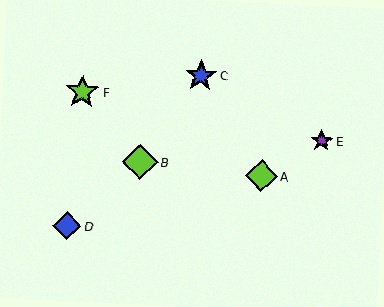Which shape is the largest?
The lime diamond (labeled B) is the largest.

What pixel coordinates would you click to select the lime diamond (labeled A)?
Click at (261, 176) to select the lime diamond A.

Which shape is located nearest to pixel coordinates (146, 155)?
The lime diamond (labeled B) at (140, 162) is nearest to that location.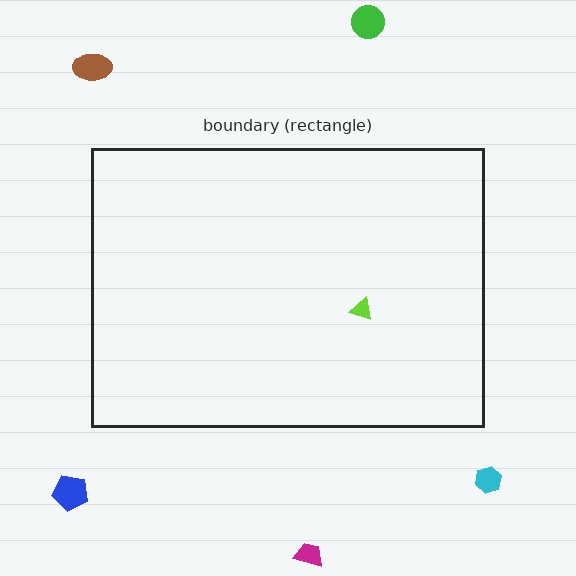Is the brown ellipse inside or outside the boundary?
Outside.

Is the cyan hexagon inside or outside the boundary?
Outside.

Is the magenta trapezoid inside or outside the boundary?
Outside.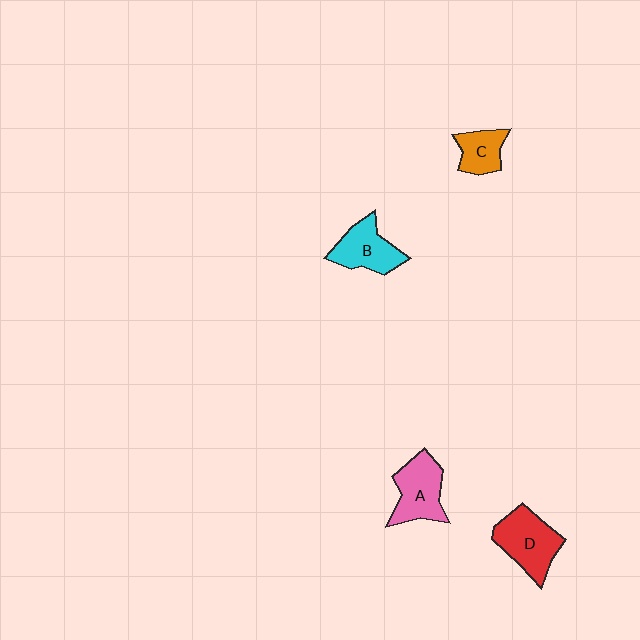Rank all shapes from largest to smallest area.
From largest to smallest: D (red), A (pink), B (cyan), C (orange).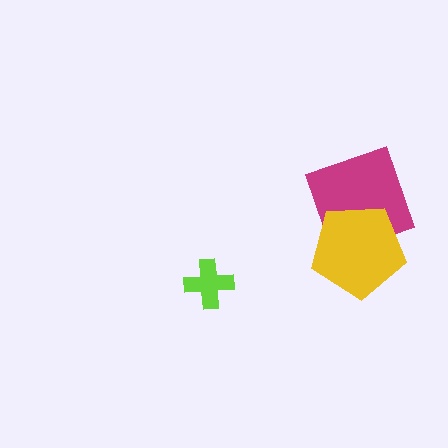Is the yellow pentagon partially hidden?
No, no other shape covers it.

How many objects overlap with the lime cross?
0 objects overlap with the lime cross.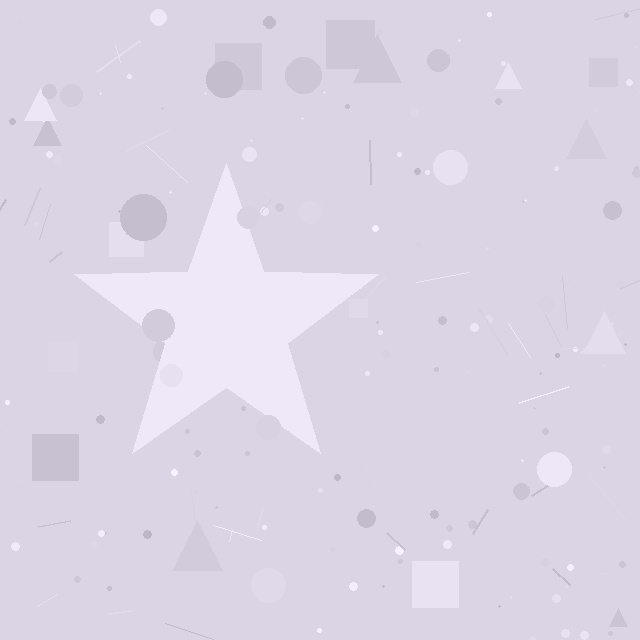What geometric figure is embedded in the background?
A star is embedded in the background.